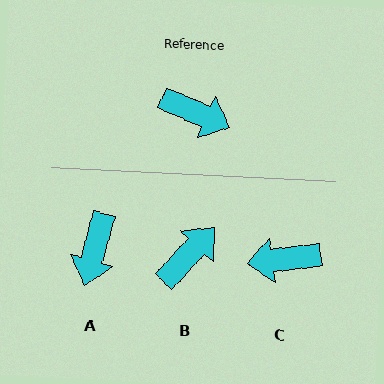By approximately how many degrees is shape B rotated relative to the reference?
Approximately 70 degrees counter-clockwise.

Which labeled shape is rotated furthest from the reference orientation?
C, about 150 degrees away.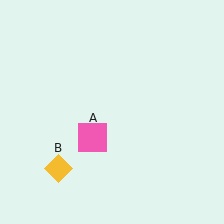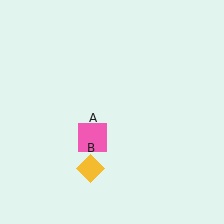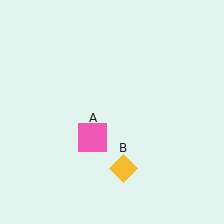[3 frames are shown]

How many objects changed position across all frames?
1 object changed position: yellow diamond (object B).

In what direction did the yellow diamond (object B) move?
The yellow diamond (object B) moved right.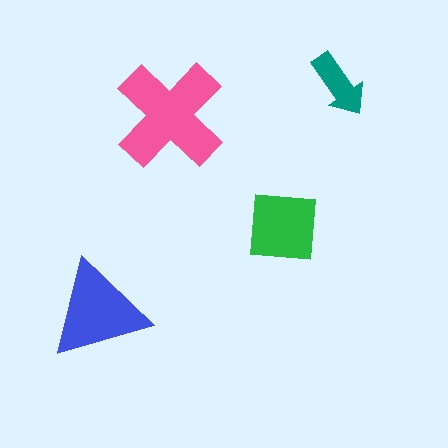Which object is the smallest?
The teal arrow.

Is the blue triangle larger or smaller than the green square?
Larger.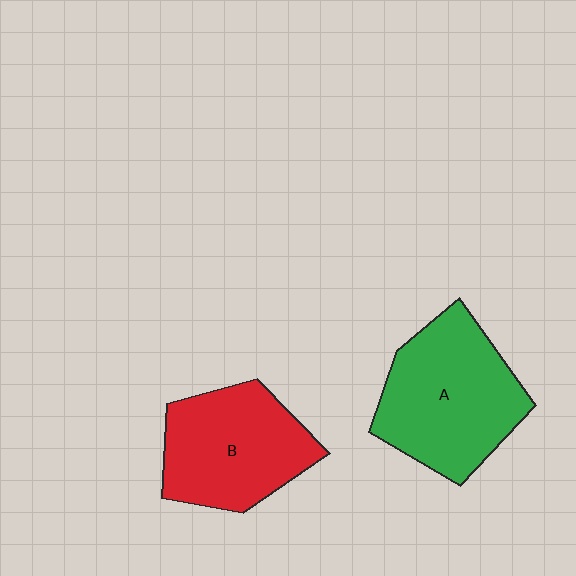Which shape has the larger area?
Shape A (green).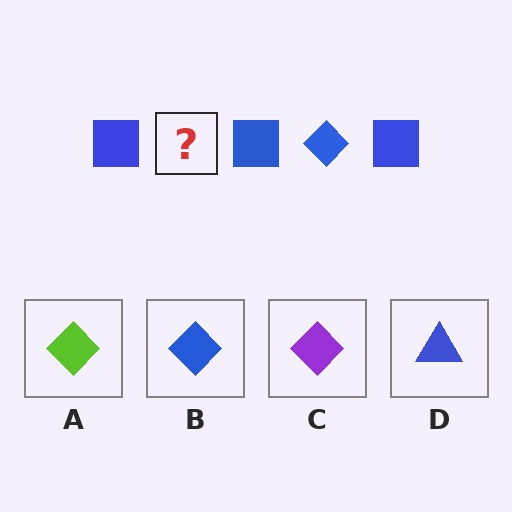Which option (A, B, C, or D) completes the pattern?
B.